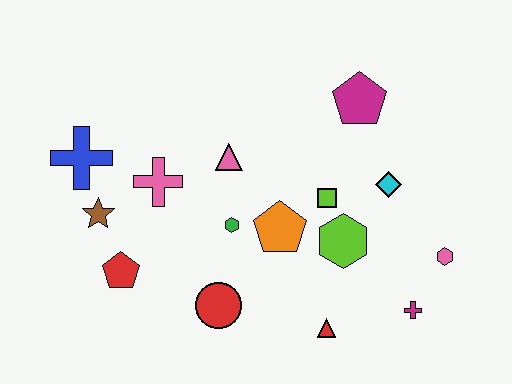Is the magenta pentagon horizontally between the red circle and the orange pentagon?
No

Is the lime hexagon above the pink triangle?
No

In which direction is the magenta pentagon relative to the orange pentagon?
The magenta pentagon is above the orange pentagon.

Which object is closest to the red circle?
The green hexagon is closest to the red circle.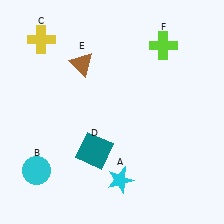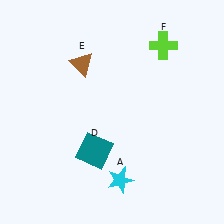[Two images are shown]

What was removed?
The cyan circle (B), the yellow cross (C) were removed in Image 2.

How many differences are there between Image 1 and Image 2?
There are 2 differences between the two images.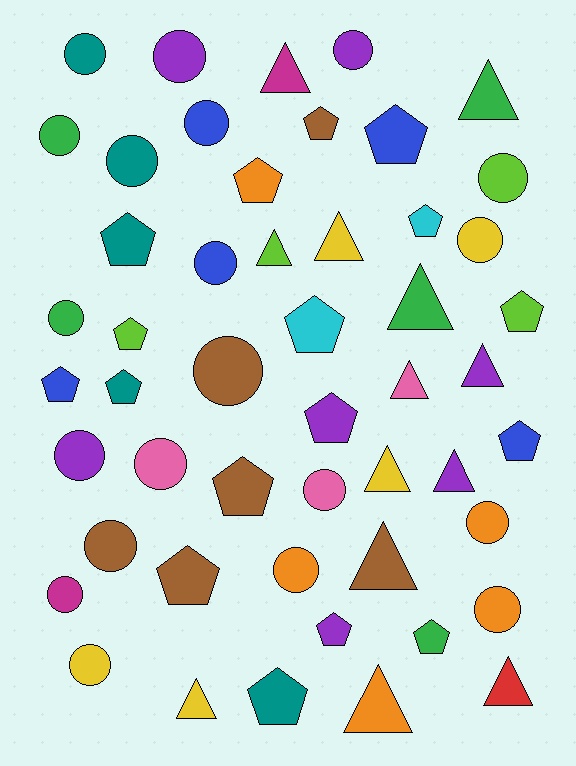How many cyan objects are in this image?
There are 2 cyan objects.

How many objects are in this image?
There are 50 objects.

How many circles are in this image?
There are 20 circles.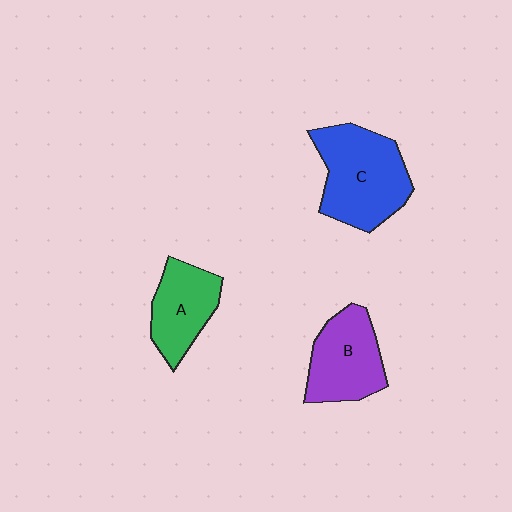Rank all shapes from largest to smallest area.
From largest to smallest: C (blue), B (purple), A (green).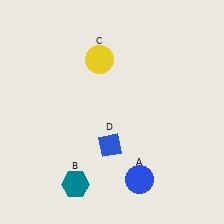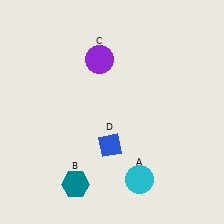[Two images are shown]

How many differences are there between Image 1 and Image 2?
There are 2 differences between the two images.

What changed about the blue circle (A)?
In Image 1, A is blue. In Image 2, it changed to cyan.